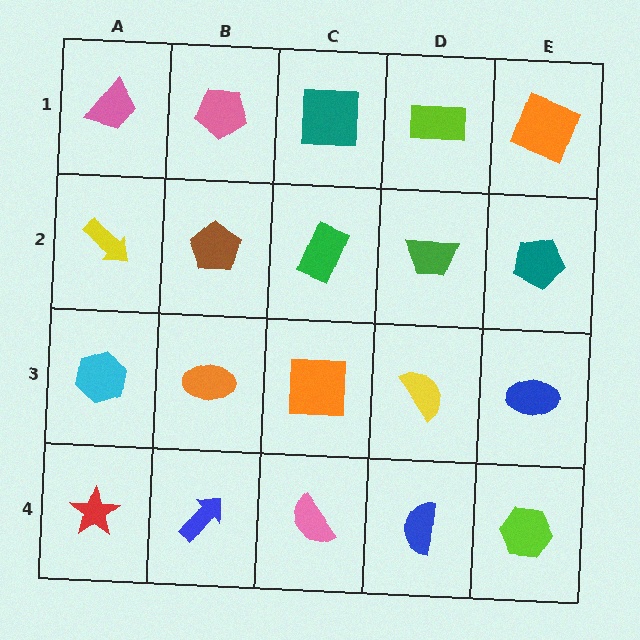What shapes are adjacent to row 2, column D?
A lime rectangle (row 1, column D), a yellow semicircle (row 3, column D), a green rectangle (row 2, column C), a teal pentagon (row 2, column E).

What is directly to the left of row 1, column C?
A pink pentagon.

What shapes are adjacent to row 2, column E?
An orange square (row 1, column E), a blue ellipse (row 3, column E), a green trapezoid (row 2, column D).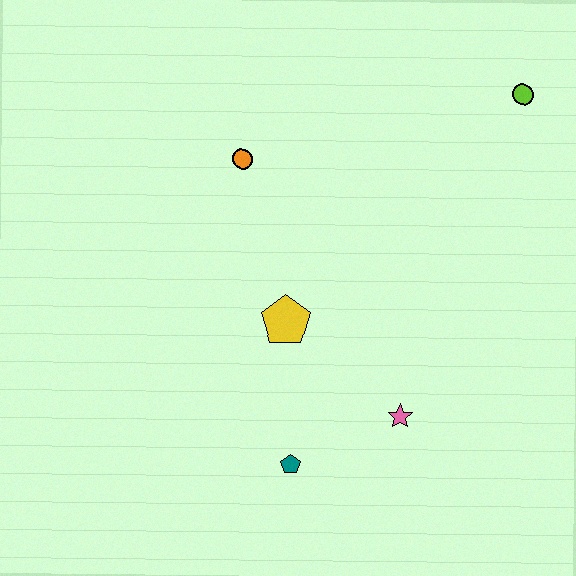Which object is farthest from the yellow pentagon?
The lime circle is farthest from the yellow pentagon.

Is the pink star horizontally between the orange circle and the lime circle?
Yes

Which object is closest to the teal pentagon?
The pink star is closest to the teal pentagon.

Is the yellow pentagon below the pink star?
No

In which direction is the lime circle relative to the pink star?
The lime circle is above the pink star.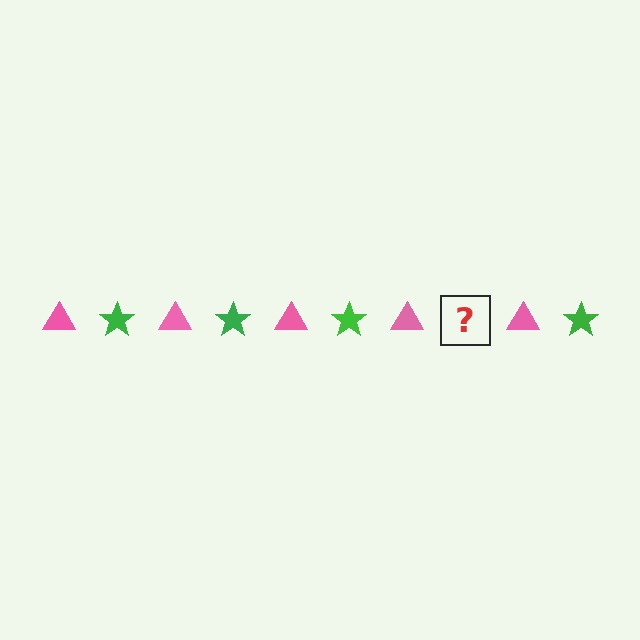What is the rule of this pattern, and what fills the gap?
The rule is that the pattern alternates between pink triangle and green star. The gap should be filled with a green star.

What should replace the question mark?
The question mark should be replaced with a green star.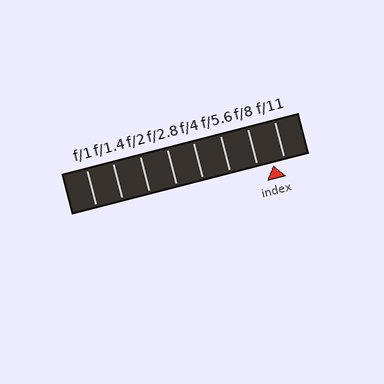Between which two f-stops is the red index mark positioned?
The index mark is between f/8 and f/11.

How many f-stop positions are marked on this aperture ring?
There are 8 f-stop positions marked.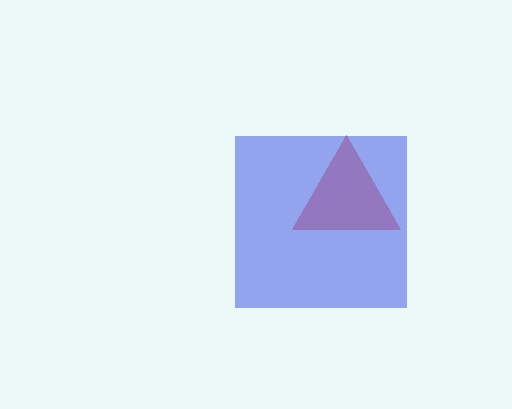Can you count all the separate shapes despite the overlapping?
Yes, there are 2 separate shapes.